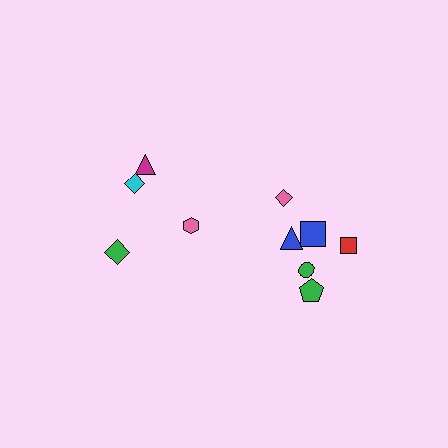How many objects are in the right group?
There are 6 objects.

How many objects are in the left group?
There are 4 objects.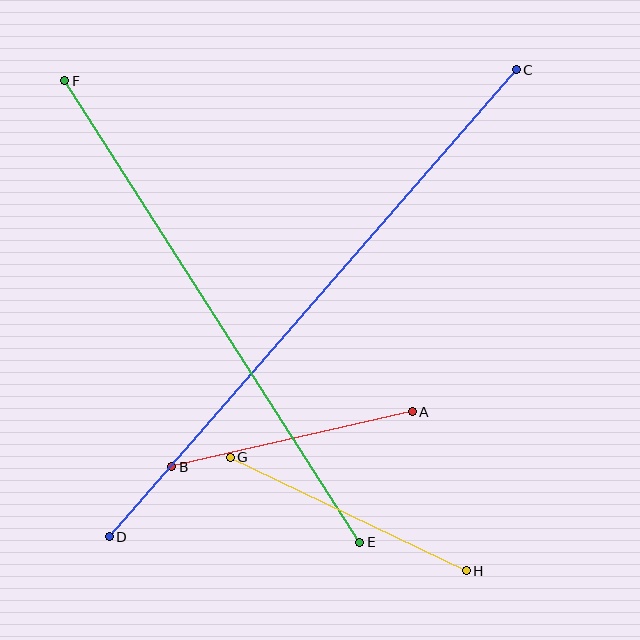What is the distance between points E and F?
The distance is approximately 547 pixels.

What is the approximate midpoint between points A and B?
The midpoint is at approximately (292, 439) pixels.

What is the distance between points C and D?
The distance is approximately 620 pixels.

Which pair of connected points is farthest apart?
Points C and D are farthest apart.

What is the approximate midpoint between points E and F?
The midpoint is at approximately (212, 311) pixels.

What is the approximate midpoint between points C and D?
The midpoint is at approximately (313, 303) pixels.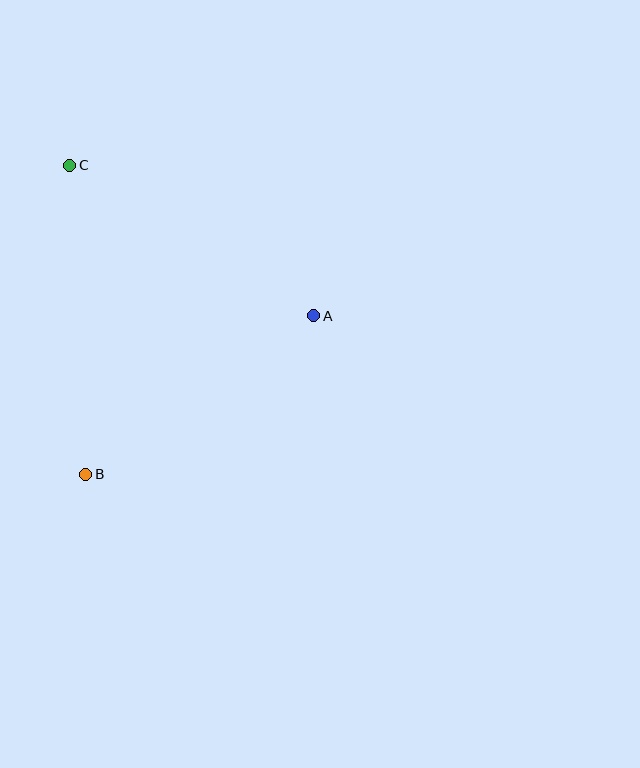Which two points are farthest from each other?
Points B and C are farthest from each other.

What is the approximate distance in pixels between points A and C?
The distance between A and C is approximately 287 pixels.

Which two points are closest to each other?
Points A and B are closest to each other.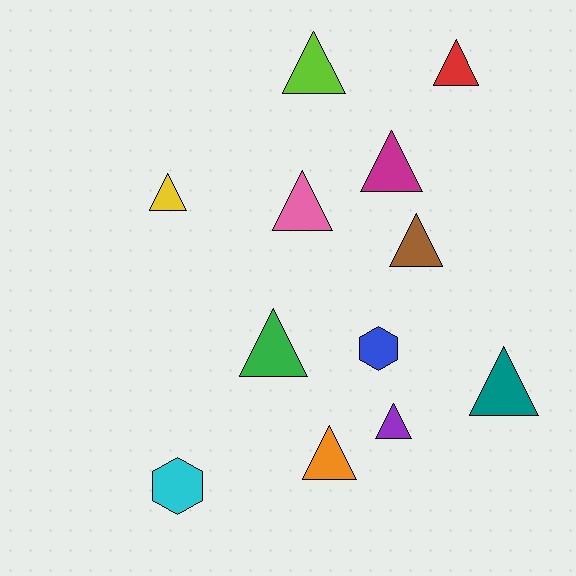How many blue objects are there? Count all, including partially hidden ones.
There is 1 blue object.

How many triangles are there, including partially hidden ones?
There are 10 triangles.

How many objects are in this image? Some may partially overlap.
There are 12 objects.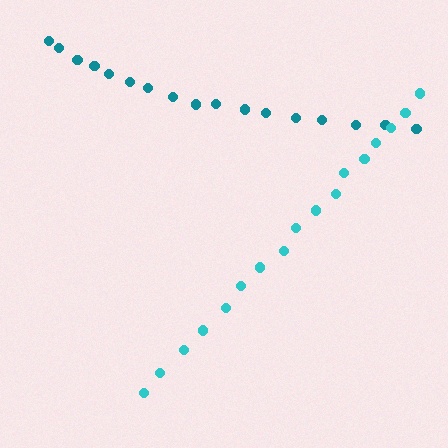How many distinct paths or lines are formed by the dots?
There are 2 distinct paths.